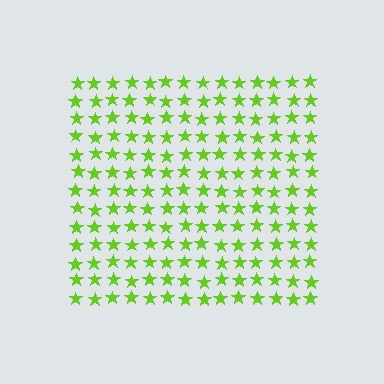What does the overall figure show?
The overall figure shows a square.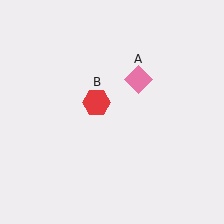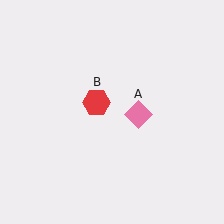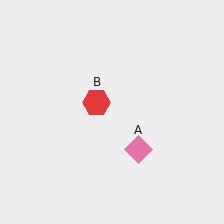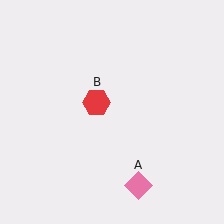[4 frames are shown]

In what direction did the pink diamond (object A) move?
The pink diamond (object A) moved down.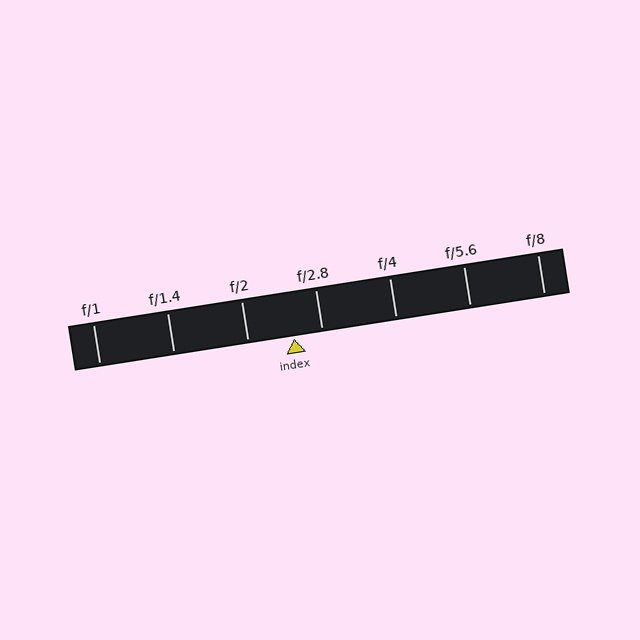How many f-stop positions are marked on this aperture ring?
There are 7 f-stop positions marked.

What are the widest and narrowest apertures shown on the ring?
The widest aperture shown is f/1 and the narrowest is f/8.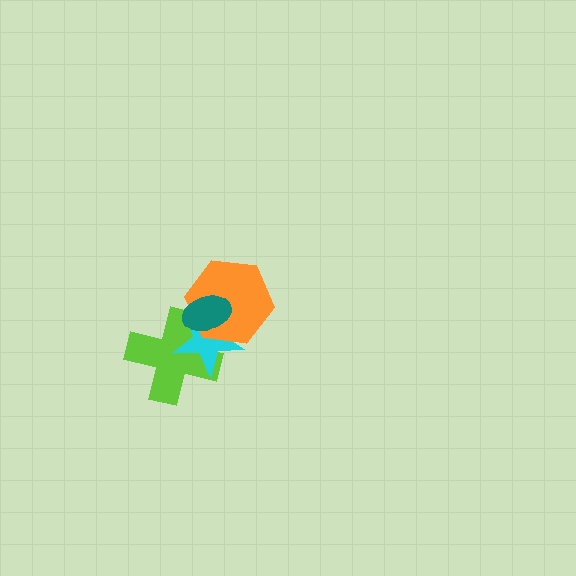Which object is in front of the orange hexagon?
The teal ellipse is in front of the orange hexagon.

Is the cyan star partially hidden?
Yes, it is partially covered by another shape.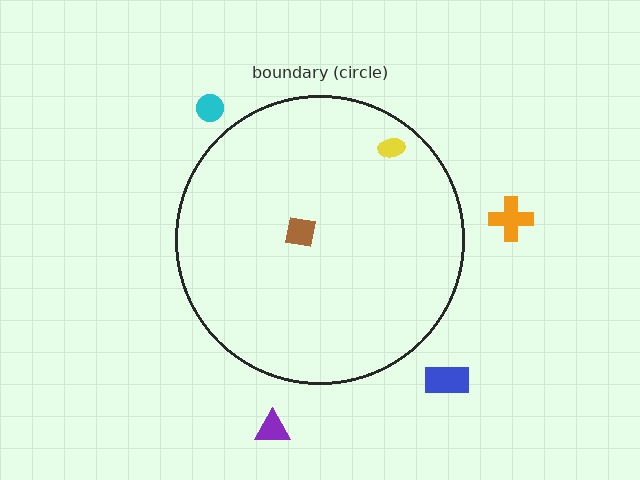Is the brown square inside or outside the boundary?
Inside.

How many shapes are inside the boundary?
2 inside, 4 outside.